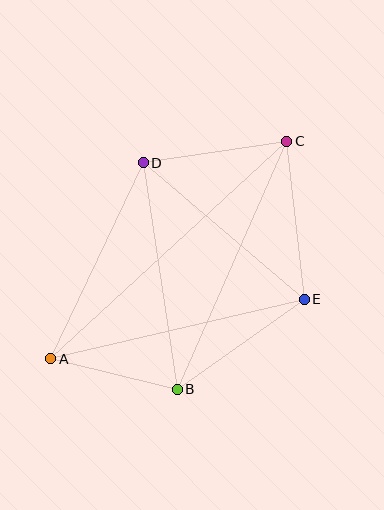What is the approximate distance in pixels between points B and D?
The distance between B and D is approximately 229 pixels.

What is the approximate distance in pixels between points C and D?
The distance between C and D is approximately 145 pixels.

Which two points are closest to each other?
Points A and B are closest to each other.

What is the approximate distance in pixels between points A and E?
The distance between A and E is approximately 260 pixels.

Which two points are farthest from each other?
Points A and C are farthest from each other.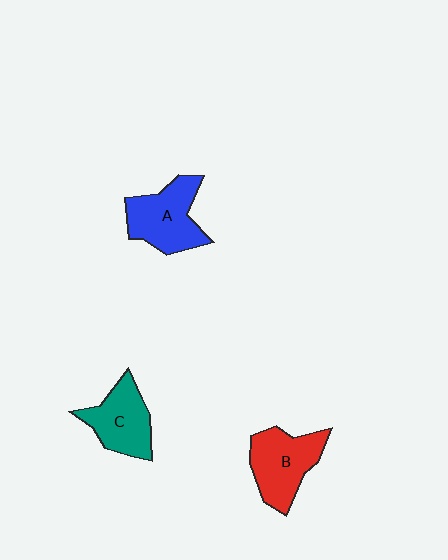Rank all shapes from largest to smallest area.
From largest to smallest: A (blue), B (red), C (teal).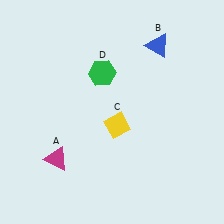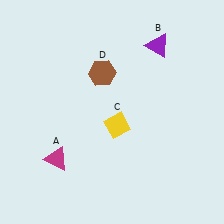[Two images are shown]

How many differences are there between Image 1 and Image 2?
There are 2 differences between the two images.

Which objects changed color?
B changed from blue to purple. D changed from green to brown.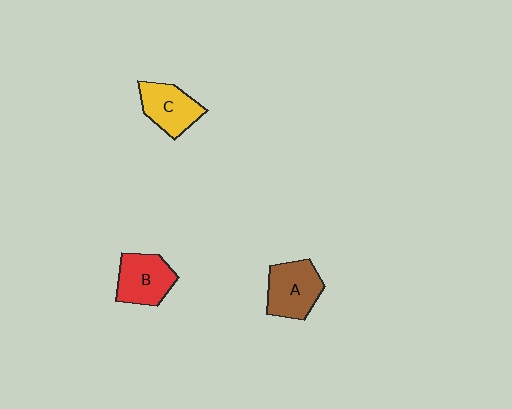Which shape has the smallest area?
Shape C (yellow).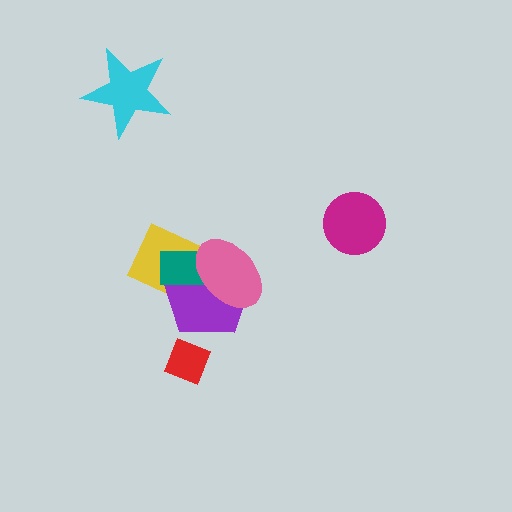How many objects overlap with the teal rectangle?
3 objects overlap with the teal rectangle.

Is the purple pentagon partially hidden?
Yes, it is partially covered by another shape.